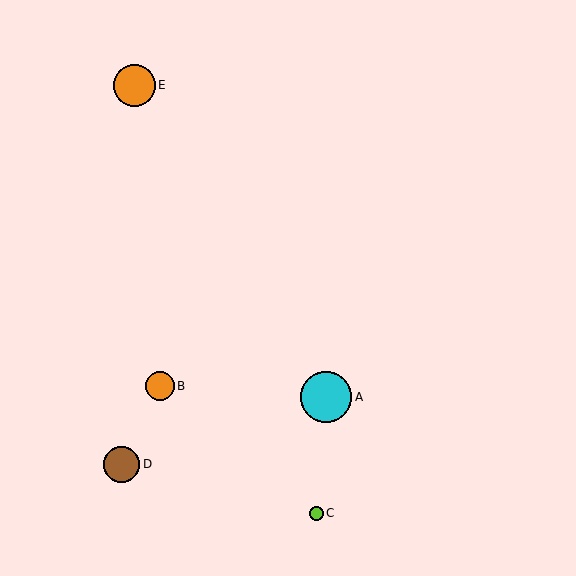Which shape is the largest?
The cyan circle (labeled A) is the largest.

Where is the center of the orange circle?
The center of the orange circle is at (160, 386).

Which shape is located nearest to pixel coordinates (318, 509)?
The lime circle (labeled C) at (316, 513) is nearest to that location.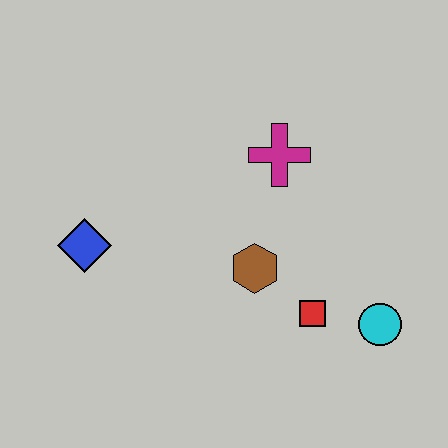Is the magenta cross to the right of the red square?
No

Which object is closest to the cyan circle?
The red square is closest to the cyan circle.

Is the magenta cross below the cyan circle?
No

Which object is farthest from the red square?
The blue diamond is farthest from the red square.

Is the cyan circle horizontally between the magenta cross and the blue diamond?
No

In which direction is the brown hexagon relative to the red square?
The brown hexagon is to the left of the red square.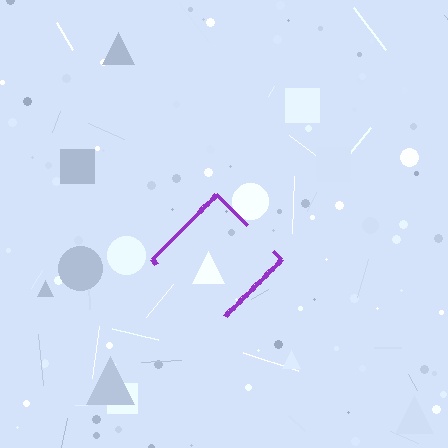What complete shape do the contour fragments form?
The contour fragments form a diamond.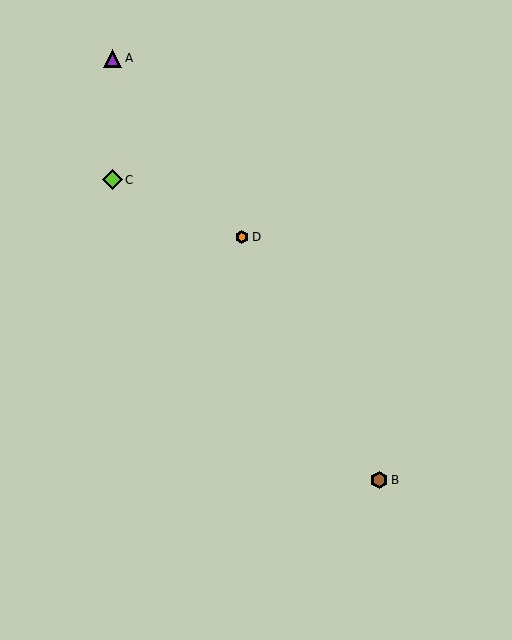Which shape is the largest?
The lime diamond (labeled C) is the largest.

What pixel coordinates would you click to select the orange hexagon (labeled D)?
Click at (242, 237) to select the orange hexagon D.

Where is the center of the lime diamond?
The center of the lime diamond is at (112, 180).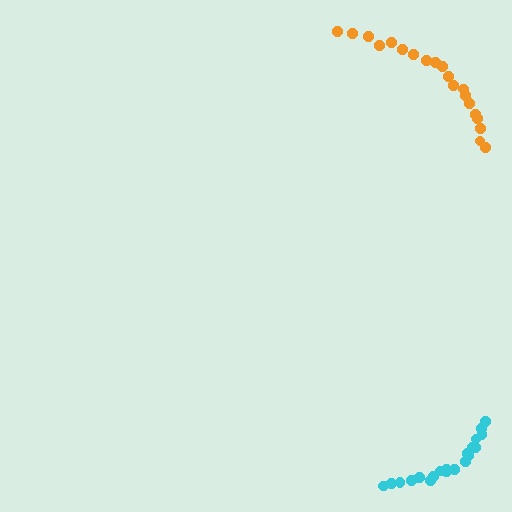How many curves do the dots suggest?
There are 2 distinct paths.